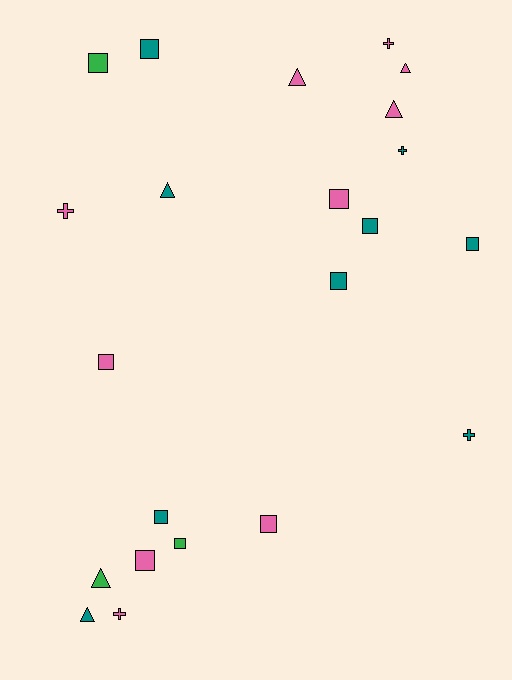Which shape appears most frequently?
Square, with 11 objects.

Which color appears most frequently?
Pink, with 10 objects.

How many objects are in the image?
There are 22 objects.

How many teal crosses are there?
There are 2 teal crosses.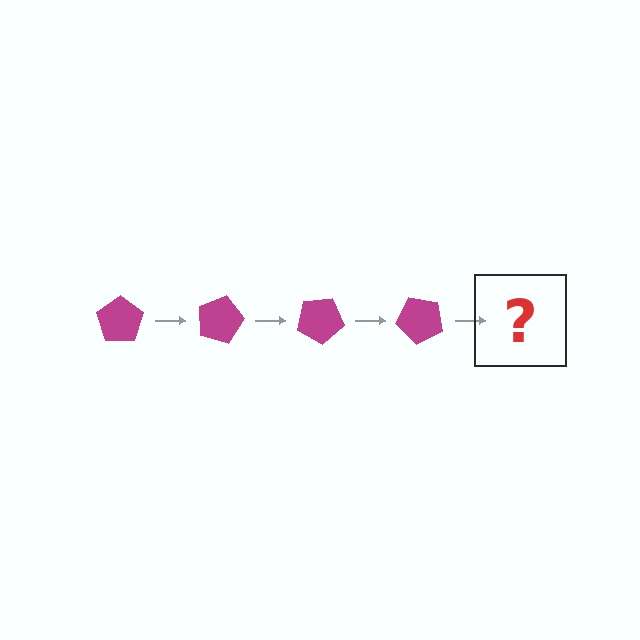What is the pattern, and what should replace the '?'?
The pattern is that the pentagon rotates 15 degrees each step. The '?' should be a magenta pentagon rotated 60 degrees.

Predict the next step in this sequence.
The next step is a magenta pentagon rotated 60 degrees.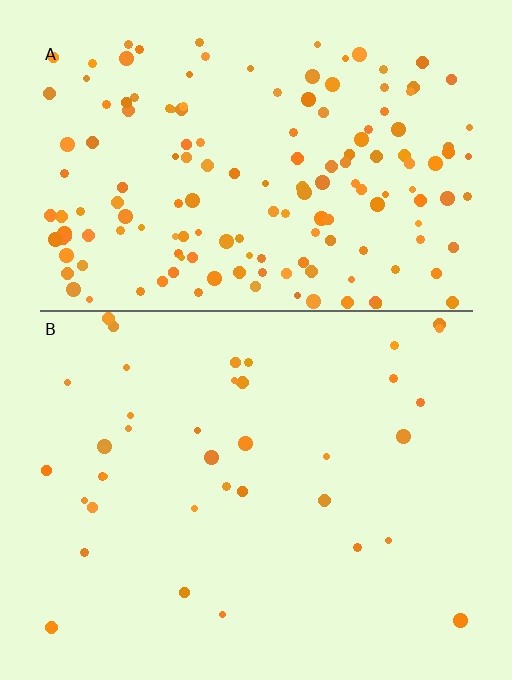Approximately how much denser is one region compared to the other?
Approximately 4.4× — region A over region B.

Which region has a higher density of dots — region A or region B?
A (the top).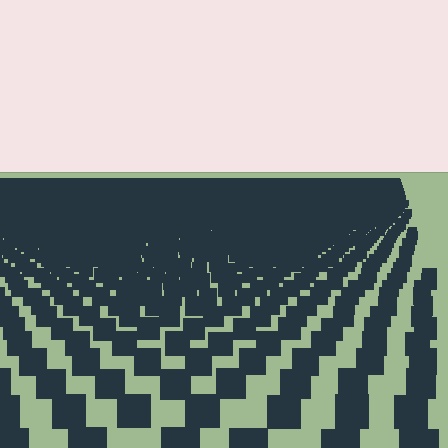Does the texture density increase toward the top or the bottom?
Density increases toward the top.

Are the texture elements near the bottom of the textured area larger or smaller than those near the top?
Larger. Near the bottom, elements are closer to the viewer and appear at a bigger on-screen size.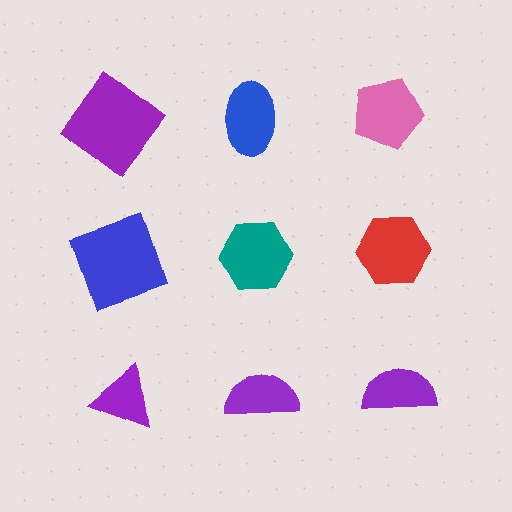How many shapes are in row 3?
3 shapes.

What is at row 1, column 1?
A purple diamond.